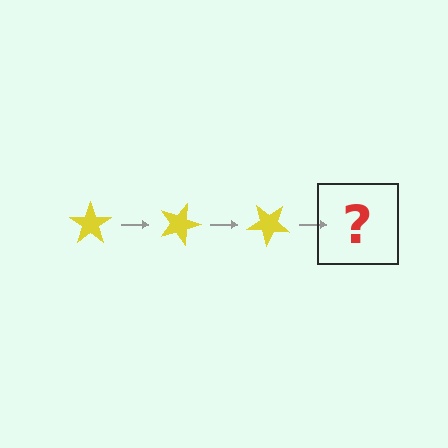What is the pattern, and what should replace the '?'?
The pattern is that the star rotates 20 degrees each step. The '?' should be a yellow star rotated 60 degrees.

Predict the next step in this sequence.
The next step is a yellow star rotated 60 degrees.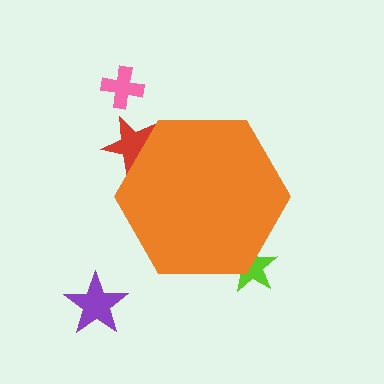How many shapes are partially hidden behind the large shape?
2 shapes are partially hidden.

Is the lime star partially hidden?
Yes, the lime star is partially hidden behind the orange hexagon.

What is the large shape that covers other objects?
An orange hexagon.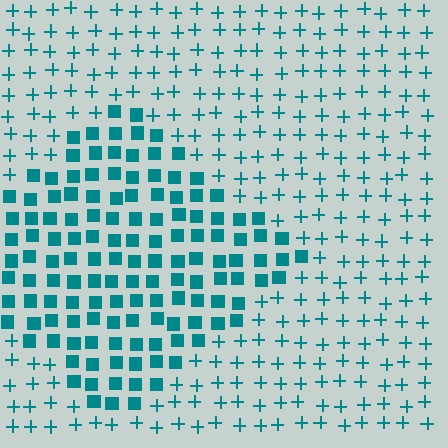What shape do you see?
I see a diamond.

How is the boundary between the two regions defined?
The boundary is defined by a change in element shape: squares inside vs. plus signs outside. All elements share the same color and spacing.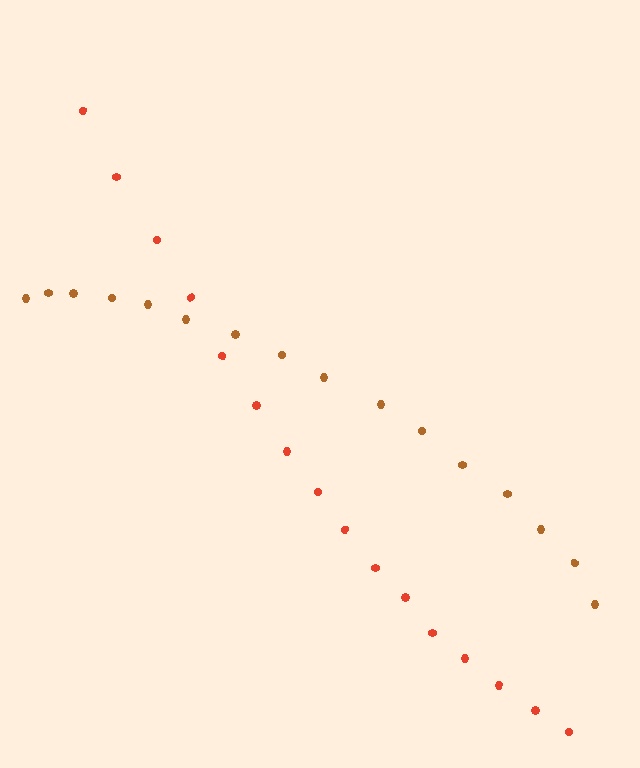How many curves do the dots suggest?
There are 2 distinct paths.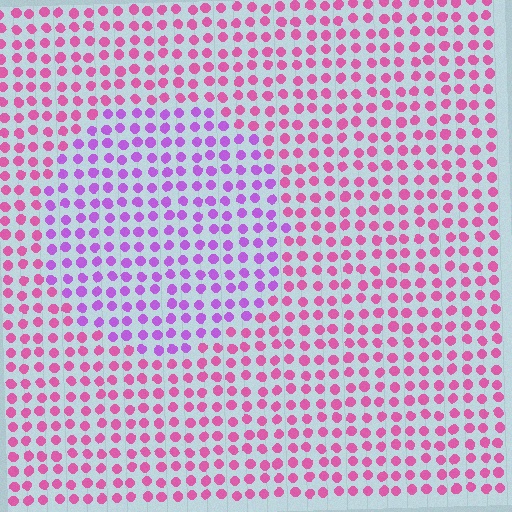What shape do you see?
I see a circle.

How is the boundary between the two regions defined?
The boundary is defined purely by a slight shift in hue (about 39 degrees). Spacing, size, and orientation are identical on both sides.